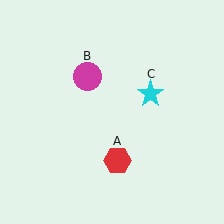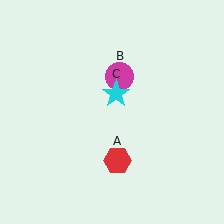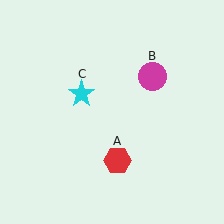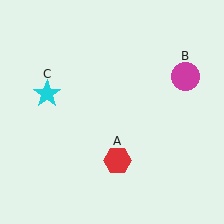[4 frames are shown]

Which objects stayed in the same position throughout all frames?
Red hexagon (object A) remained stationary.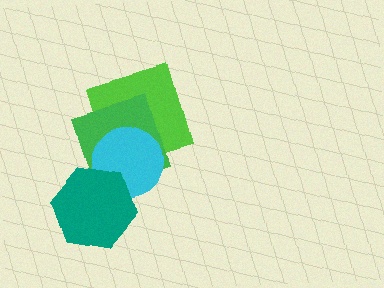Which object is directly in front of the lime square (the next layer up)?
The green square is directly in front of the lime square.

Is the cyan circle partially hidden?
Yes, it is partially covered by another shape.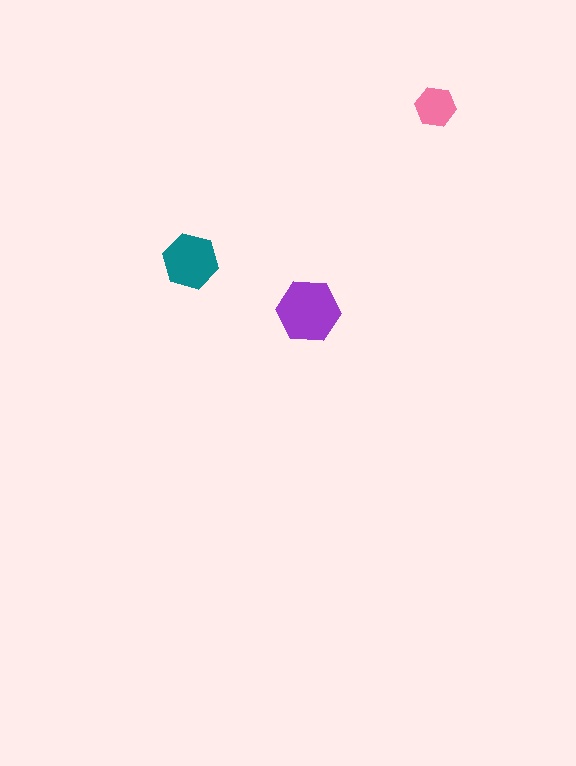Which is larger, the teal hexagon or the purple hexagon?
The purple one.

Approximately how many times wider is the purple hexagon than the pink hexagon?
About 1.5 times wider.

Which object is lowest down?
The purple hexagon is bottommost.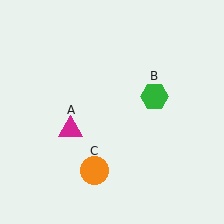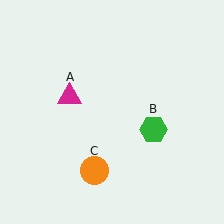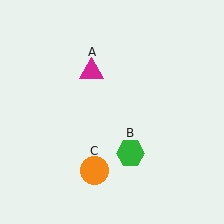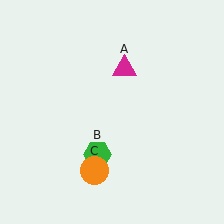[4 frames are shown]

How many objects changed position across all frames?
2 objects changed position: magenta triangle (object A), green hexagon (object B).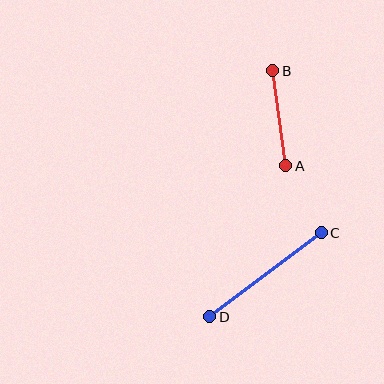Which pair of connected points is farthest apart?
Points C and D are farthest apart.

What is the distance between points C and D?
The distance is approximately 139 pixels.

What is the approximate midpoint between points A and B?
The midpoint is at approximately (279, 118) pixels.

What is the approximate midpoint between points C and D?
The midpoint is at approximately (266, 275) pixels.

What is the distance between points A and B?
The distance is approximately 96 pixels.